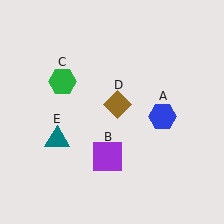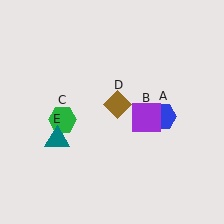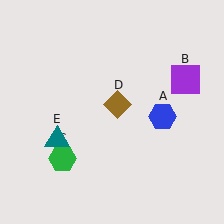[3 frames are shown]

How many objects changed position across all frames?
2 objects changed position: purple square (object B), green hexagon (object C).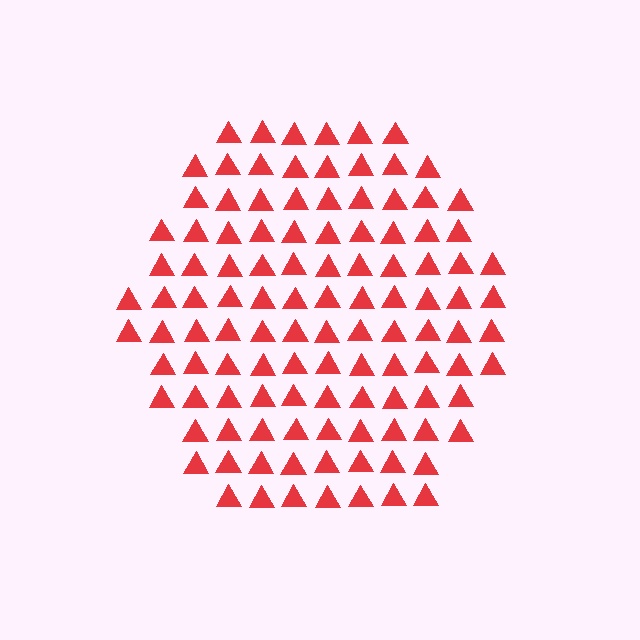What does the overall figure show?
The overall figure shows a hexagon.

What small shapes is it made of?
It is made of small triangles.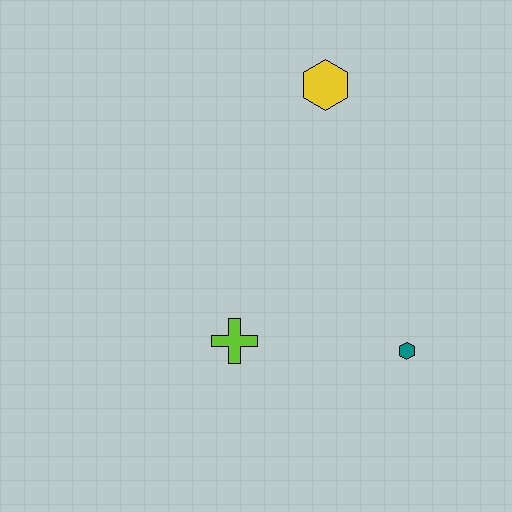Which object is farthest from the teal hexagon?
The yellow hexagon is farthest from the teal hexagon.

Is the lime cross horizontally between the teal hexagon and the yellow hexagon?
No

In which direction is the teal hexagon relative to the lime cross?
The teal hexagon is to the right of the lime cross.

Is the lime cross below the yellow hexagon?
Yes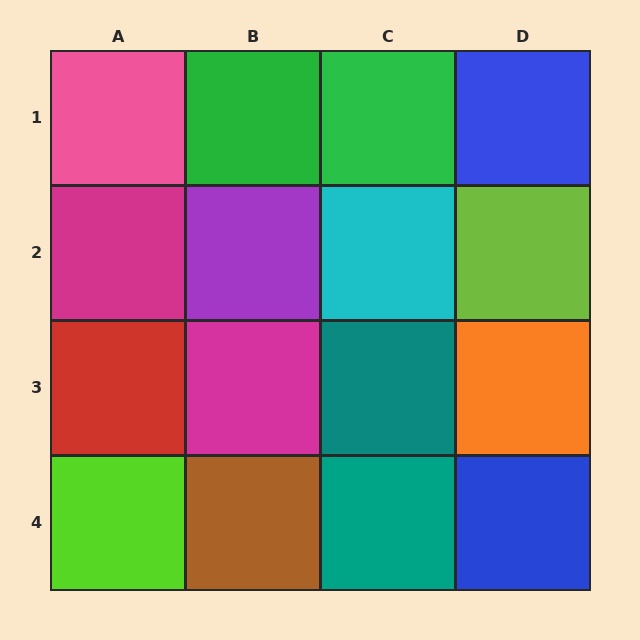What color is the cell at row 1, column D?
Blue.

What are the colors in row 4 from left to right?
Lime, brown, teal, blue.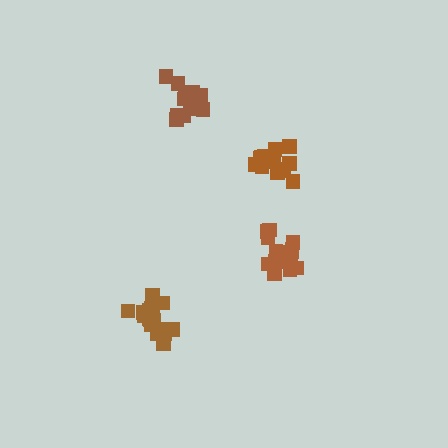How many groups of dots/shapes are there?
There are 4 groups.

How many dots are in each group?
Group 1: 16 dots, Group 2: 15 dots, Group 3: 19 dots, Group 4: 17 dots (67 total).